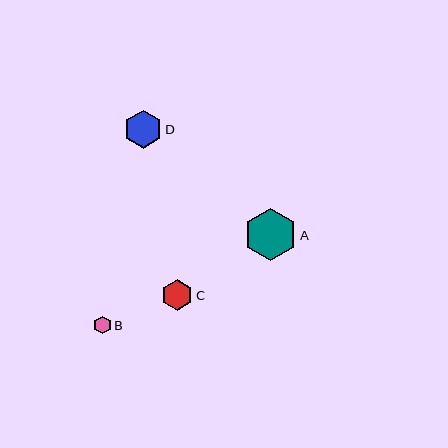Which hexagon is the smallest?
Hexagon B is the smallest with a size of approximately 18 pixels.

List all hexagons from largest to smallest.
From largest to smallest: A, D, C, B.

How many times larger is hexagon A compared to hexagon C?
Hexagon A is approximately 1.7 times the size of hexagon C.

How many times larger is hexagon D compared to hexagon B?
Hexagon D is approximately 2.1 times the size of hexagon B.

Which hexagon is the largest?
Hexagon A is the largest with a size of approximately 52 pixels.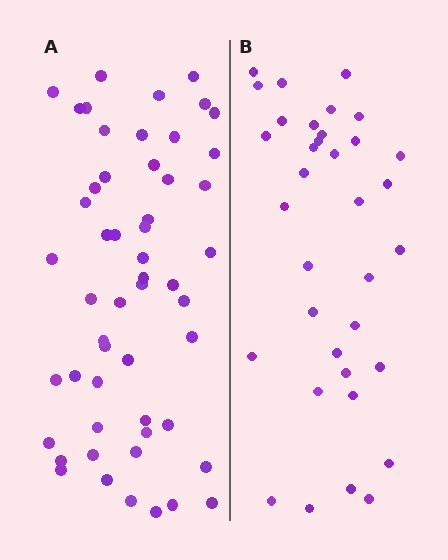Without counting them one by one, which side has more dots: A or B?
Region A (the left region) has more dots.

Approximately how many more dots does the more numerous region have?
Region A has approximately 20 more dots than region B.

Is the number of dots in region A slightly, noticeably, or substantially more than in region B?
Region A has substantially more. The ratio is roughly 1.5 to 1.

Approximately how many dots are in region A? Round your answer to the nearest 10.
About 50 dots. (The exact count is 53, which rounds to 50.)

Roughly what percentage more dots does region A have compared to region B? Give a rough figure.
About 50% more.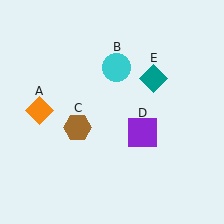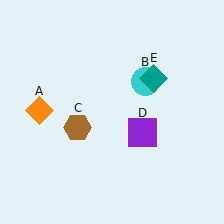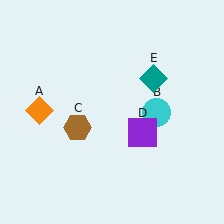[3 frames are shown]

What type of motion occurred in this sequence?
The cyan circle (object B) rotated clockwise around the center of the scene.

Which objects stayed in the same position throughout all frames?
Orange diamond (object A) and brown hexagon (object C) and purple square (object D) and teal diamond (object E) remained stationary.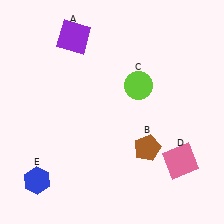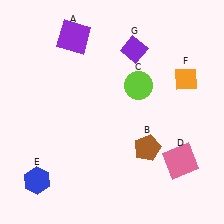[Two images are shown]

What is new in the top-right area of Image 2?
An orange diamond (F) was added in the top-right area of Image 2.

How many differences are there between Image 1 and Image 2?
There are 2 differences between the two images.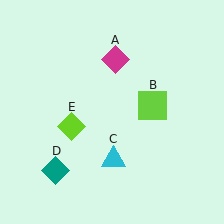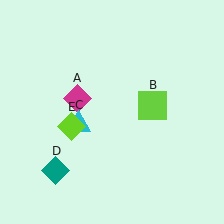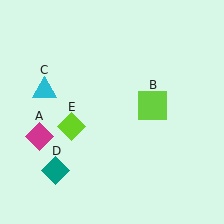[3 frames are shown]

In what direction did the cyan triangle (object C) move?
The cyan triangle (object C) moved up and to the left.